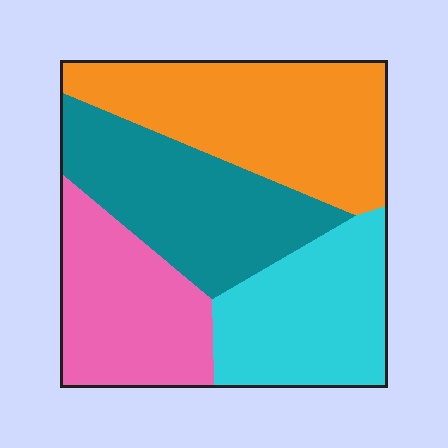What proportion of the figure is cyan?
Cyan takes up about one quarter (1/4) of the figure.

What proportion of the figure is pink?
Pink covers roughly 20% of the figure.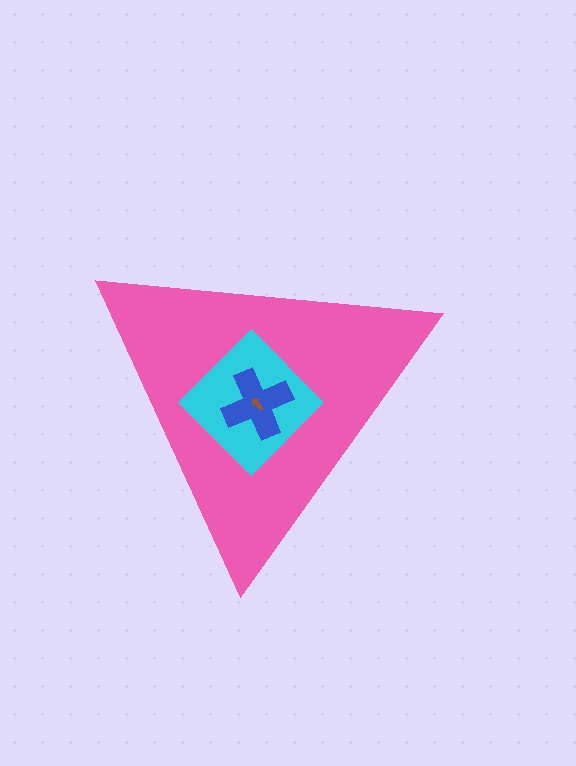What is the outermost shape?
The pink triangle.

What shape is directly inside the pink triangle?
The cyan diamond.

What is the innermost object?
The brown arrow.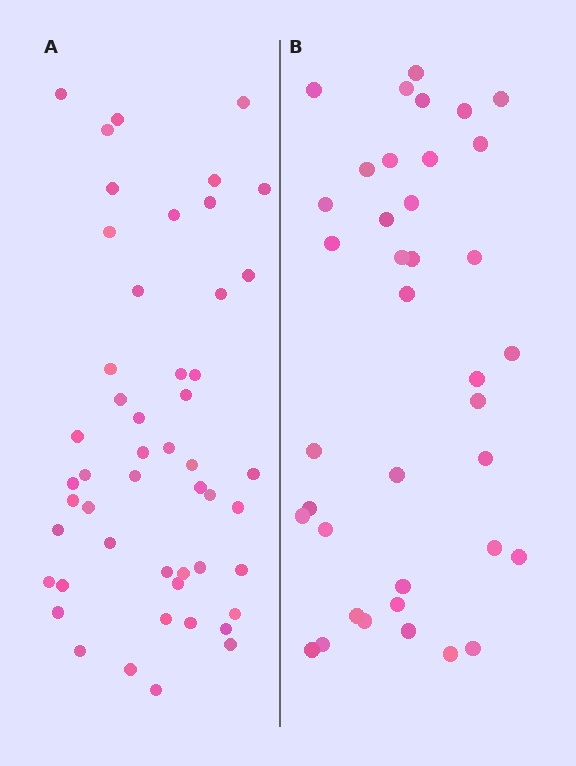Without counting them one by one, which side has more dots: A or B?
Region A (the left region) has more dots.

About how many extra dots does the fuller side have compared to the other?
Region A has roughly 12 or so more dots than region B.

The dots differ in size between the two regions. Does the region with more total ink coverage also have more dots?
No. Region B has more total ink coverage because its dots are larger, but region A actually contains more individual dots. Total area can be misleading — the number of items is what matters here.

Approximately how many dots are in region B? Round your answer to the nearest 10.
About 40 dots. (The exact count is 38, which rounds to 40.)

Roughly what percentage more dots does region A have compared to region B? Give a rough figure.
About 30% more.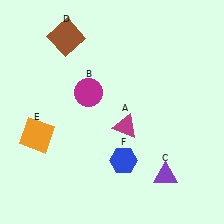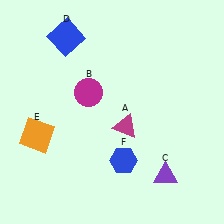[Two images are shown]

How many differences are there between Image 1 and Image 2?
There is 1 difference between the two images.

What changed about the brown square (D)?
In Image 1, D is brown. In Image 2, it changed to blue.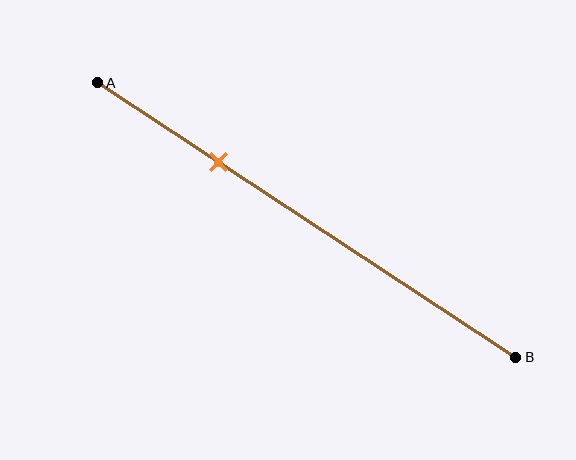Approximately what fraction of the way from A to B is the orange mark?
The orange mark is approximately 30% of the way from A to B.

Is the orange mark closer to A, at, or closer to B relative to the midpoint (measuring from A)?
The orange mark is closer to point A than the midpoint of segment AB.